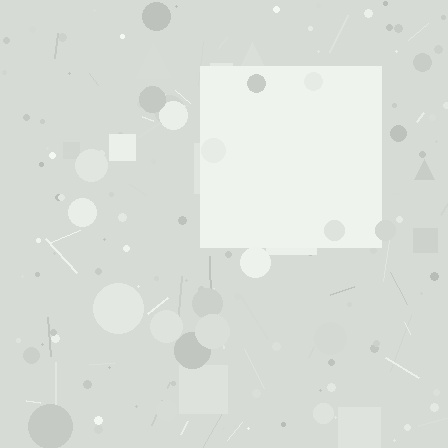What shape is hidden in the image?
A square is hidden in the image.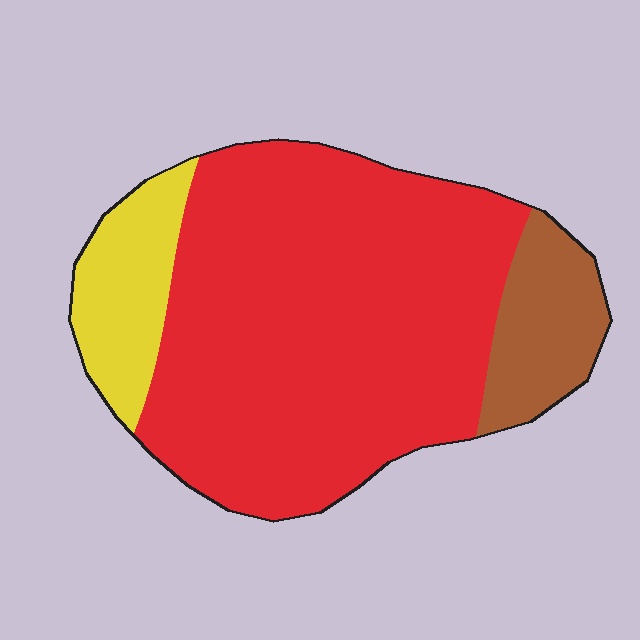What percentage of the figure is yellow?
Yellow takes up about one eighth (1/8) of the figure.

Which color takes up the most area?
Red, at roughly 75%.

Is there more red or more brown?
Red.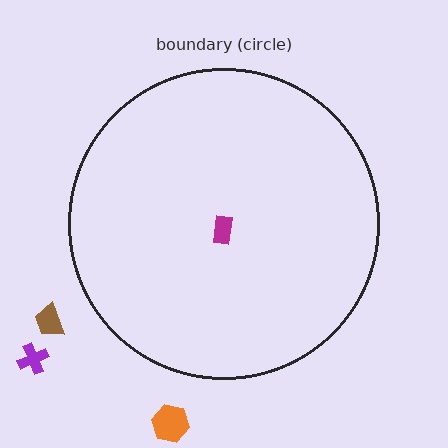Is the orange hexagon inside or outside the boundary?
Outside.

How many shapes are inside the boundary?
1 inside, 3 outside.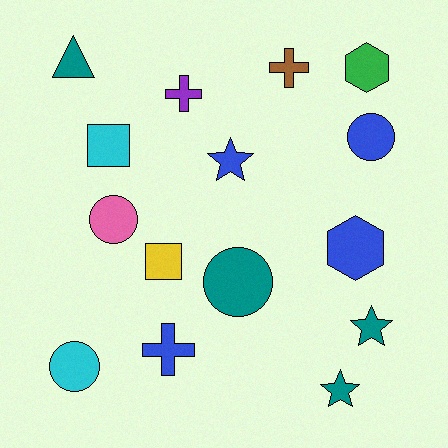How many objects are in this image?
There are 15 objects.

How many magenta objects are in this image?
There are no magenta objects.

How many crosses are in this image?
There are 3 crosses.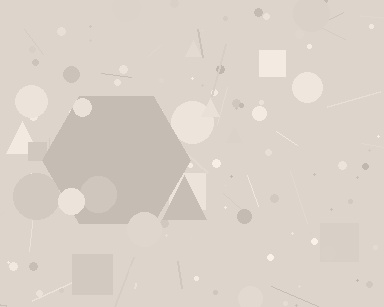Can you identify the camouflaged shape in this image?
The camouflaged shape is a hexagon.